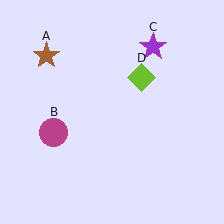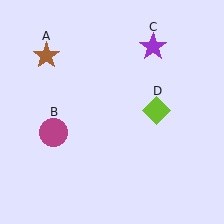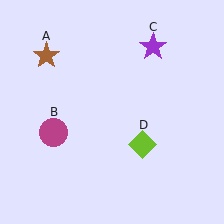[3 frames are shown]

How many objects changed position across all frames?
1 object changed position: lime diamond (object D).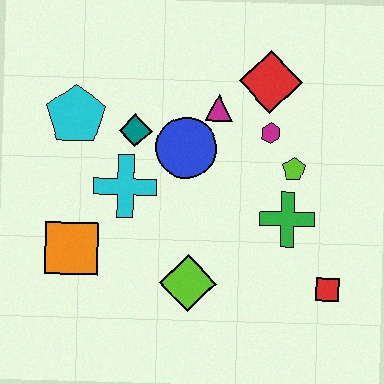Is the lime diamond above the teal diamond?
No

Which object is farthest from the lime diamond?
The red diamond is farthest from the lime diamond.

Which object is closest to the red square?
The green cross is closest to the red square.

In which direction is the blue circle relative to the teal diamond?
The blue circle is to the right of the teal diamond.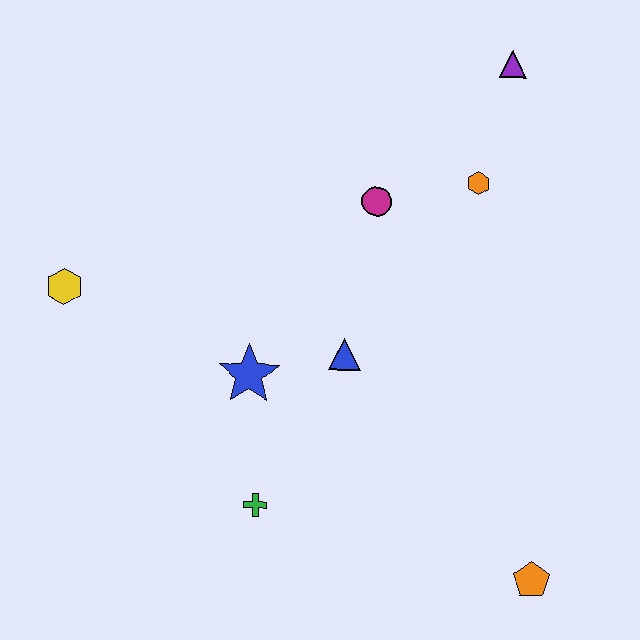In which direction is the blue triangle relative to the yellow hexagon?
The blue triangle is to the right of the yellow hexagon.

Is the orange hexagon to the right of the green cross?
Yes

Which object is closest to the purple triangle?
The orange hexagon is closest to the purple triangle.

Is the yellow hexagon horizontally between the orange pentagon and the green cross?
No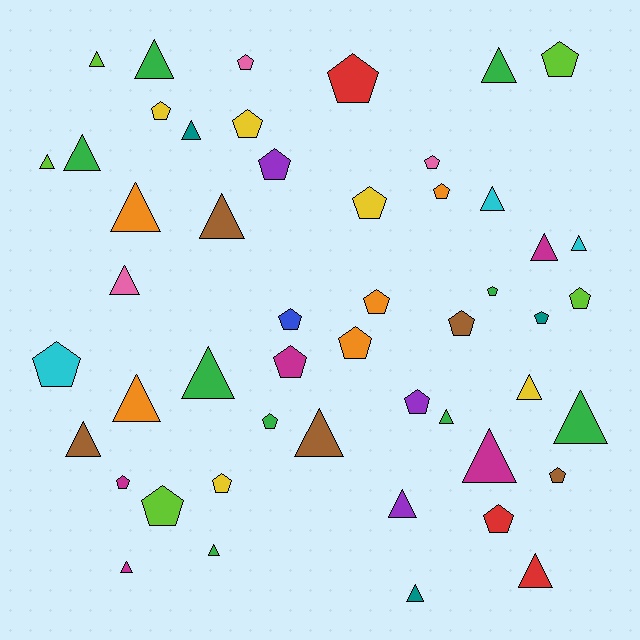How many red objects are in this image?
There are 3 red objects.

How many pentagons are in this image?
There are 25 pentagons.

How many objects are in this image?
There are 50 objects.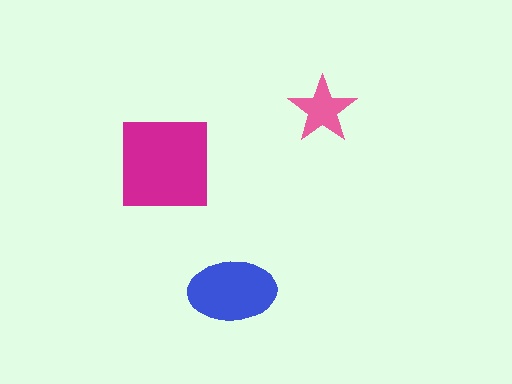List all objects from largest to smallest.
The magenta square, the blue ellipse, the pink star.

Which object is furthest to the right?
The pink star is rightmost.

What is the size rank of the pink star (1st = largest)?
3rd.